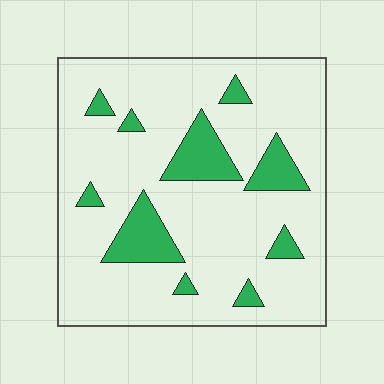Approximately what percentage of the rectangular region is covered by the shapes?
Approximately 15%.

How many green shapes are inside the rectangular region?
10.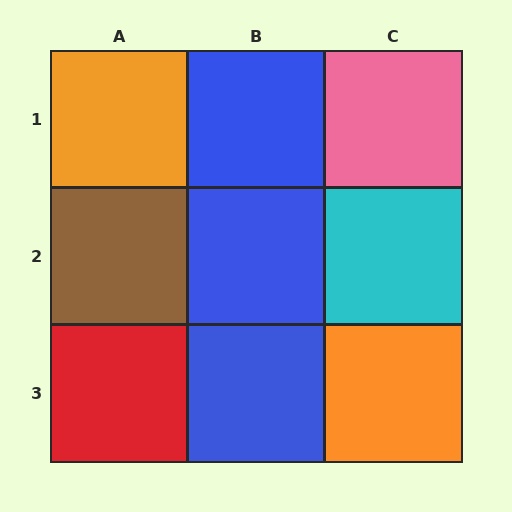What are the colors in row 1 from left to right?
Orange, blue, pink.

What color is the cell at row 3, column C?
Orange.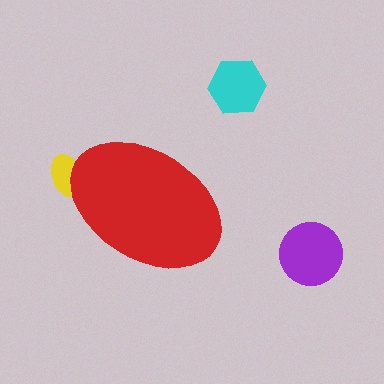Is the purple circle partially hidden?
No, the purple circle is fully visible.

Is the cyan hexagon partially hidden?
No, the cyan hexagon is fully visible.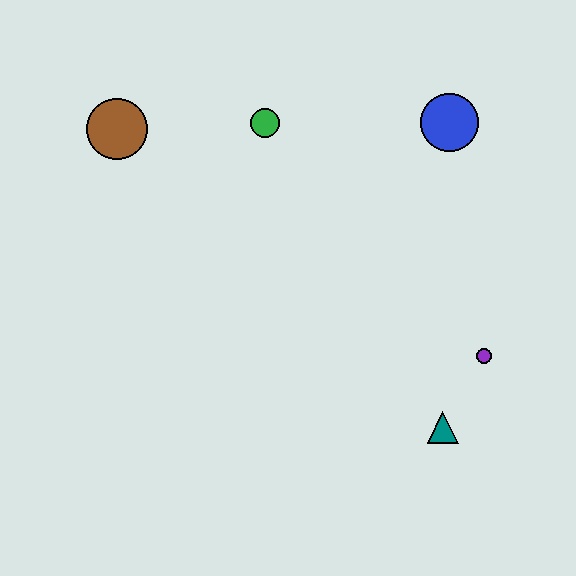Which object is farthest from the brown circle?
The teal triangle is farthest from the brown circle.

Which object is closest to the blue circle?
The green circle is closest to the blue circle.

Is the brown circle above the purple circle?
Yes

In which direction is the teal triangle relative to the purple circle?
The teal triangle is below the purple circle.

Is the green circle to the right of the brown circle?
Yes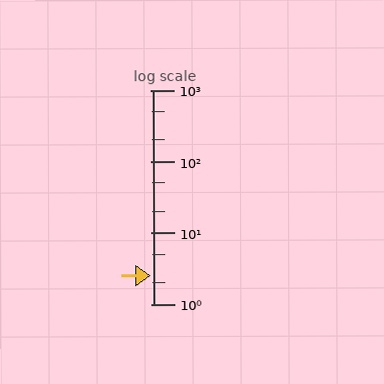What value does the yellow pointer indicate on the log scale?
The pointer indicates approximately 2.5.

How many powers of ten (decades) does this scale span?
The scale spans 3 decades, from 1 to 1000.